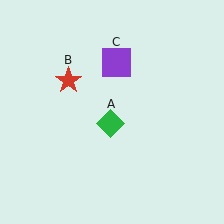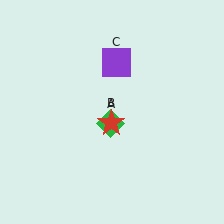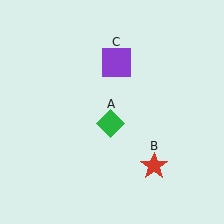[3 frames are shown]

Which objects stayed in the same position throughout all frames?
Green diamond (object A) and purple square (object C) remained stationary.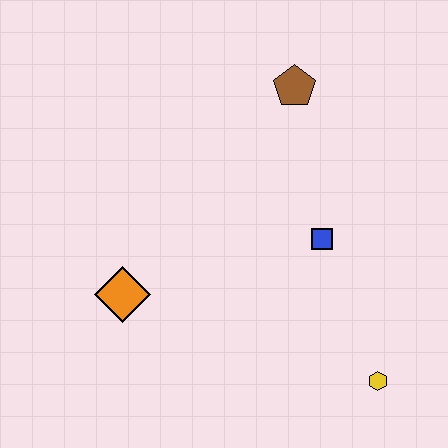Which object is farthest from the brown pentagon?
The yellow hexagon is farthest from the brown pentagon.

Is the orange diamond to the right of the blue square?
No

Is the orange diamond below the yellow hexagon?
No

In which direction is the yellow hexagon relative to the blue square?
The yellow hexagon is below the blue square.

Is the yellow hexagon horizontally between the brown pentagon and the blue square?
No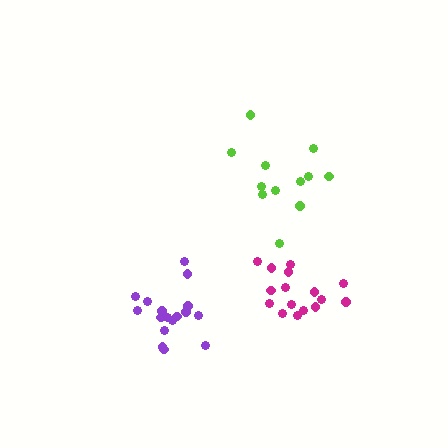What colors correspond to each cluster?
The clusters are colored: lime, purple, magenta.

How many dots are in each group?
Group 1: 12 dots, Group 2: 17 dots, Group 3: 16 dots (45 total).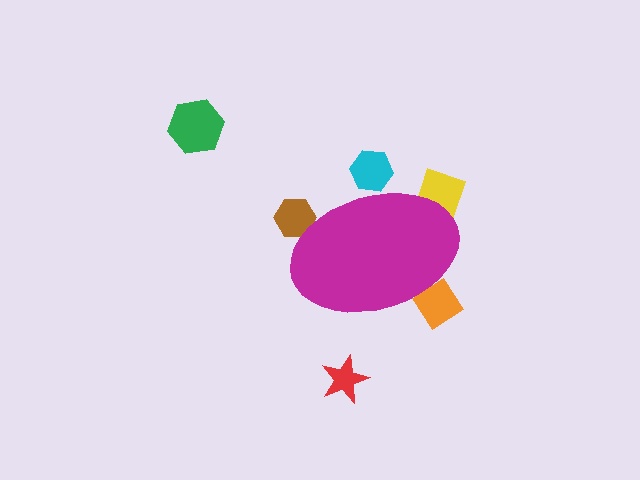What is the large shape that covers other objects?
A magenta ellipse.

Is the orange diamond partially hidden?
Yes, the orange diamond is partially hidden behind the magenta ellipse.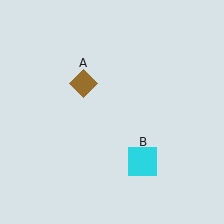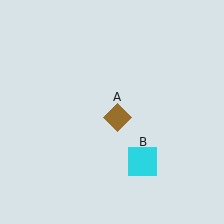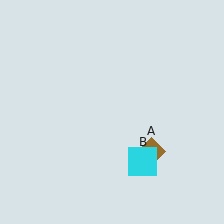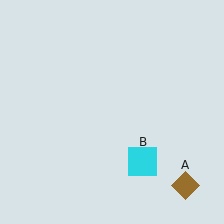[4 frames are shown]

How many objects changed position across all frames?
1 object changed position: brown diamond (object A).